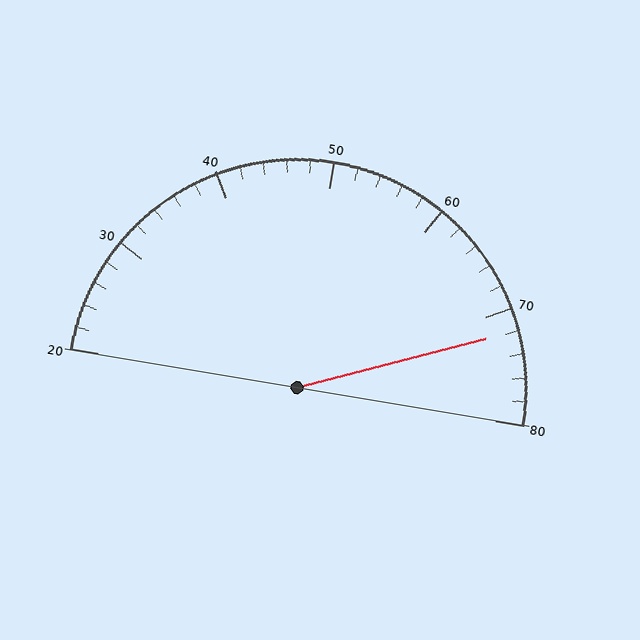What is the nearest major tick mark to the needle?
The nearest major tick mark is 70.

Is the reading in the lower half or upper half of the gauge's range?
The reading is in the upper half of the range (20 to 80).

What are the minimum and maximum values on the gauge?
The gauge ranges from 20 to 80.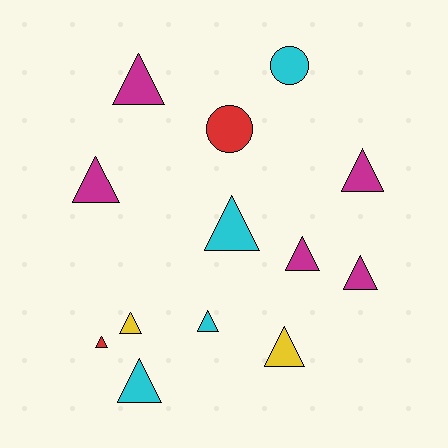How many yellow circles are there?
There are no yellow circles.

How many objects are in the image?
There are 13 objects.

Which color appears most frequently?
Magenta, with 5 objects.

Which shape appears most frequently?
Triangle, with 11 objects.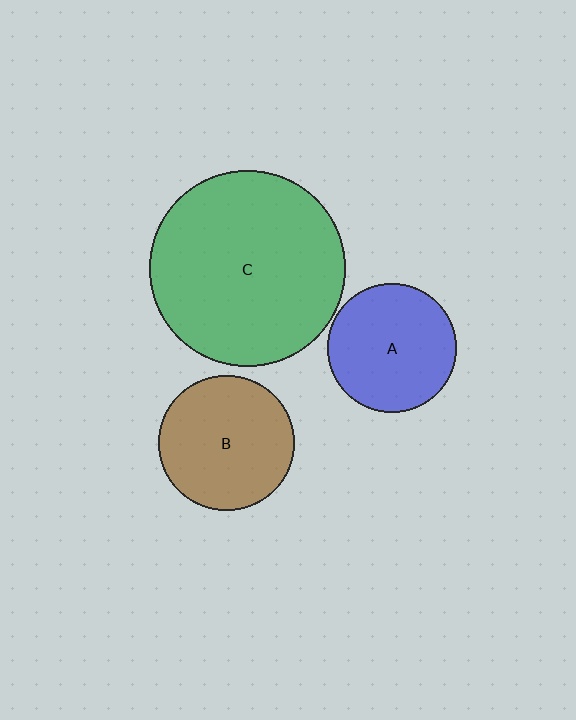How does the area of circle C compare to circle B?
Approximately 2.1 times.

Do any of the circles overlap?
No, none of the circles overlap.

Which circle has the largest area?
Circle C (green).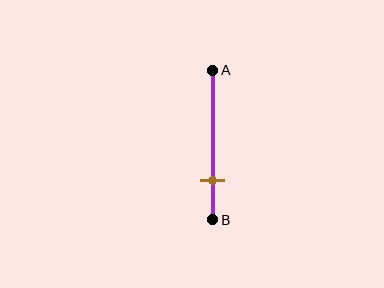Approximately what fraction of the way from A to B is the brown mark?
The brown mark is approximately 75% of the way from A to B.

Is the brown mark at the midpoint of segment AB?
No, the mark is at about 75% from A, not at the 50% midpoint.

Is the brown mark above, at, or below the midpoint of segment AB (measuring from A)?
The brown mark is below the midpoint of segment AB.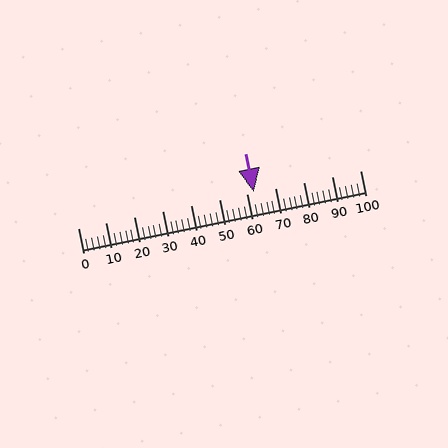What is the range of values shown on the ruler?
The ruler shows values from 0 to 100.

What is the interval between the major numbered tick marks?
The major tick marks are spaced 10 units apart.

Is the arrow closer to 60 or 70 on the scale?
The arrow is closer to 60.